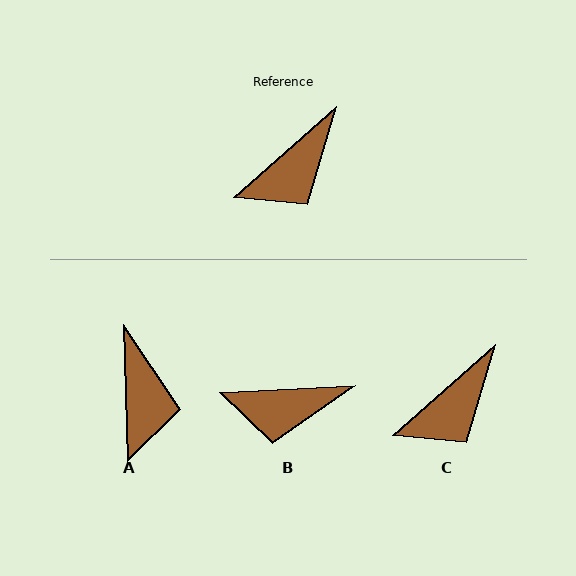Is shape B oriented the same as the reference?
No, it is off by about 38 degrees.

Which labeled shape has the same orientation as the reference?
C.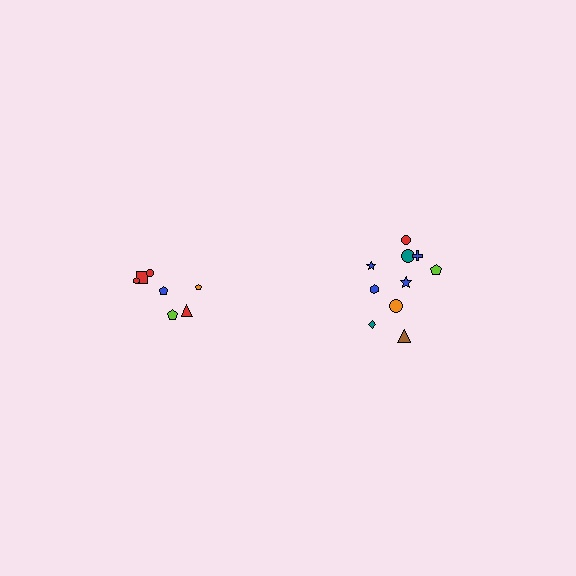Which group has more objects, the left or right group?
The right group.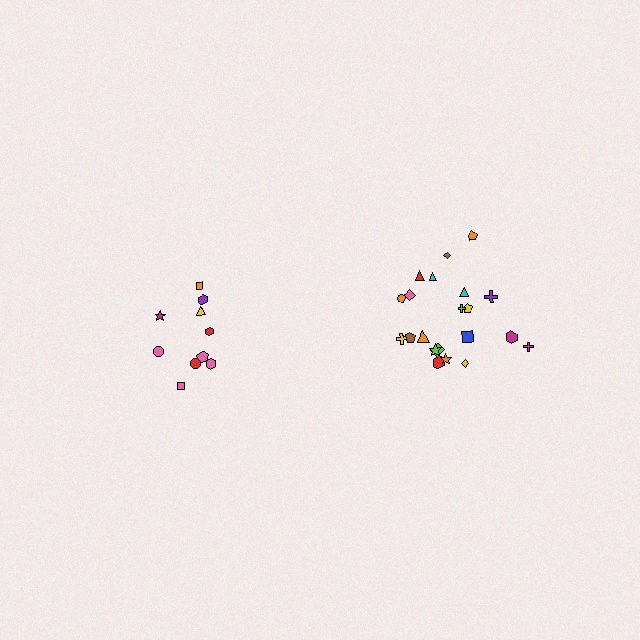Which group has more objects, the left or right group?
The right group.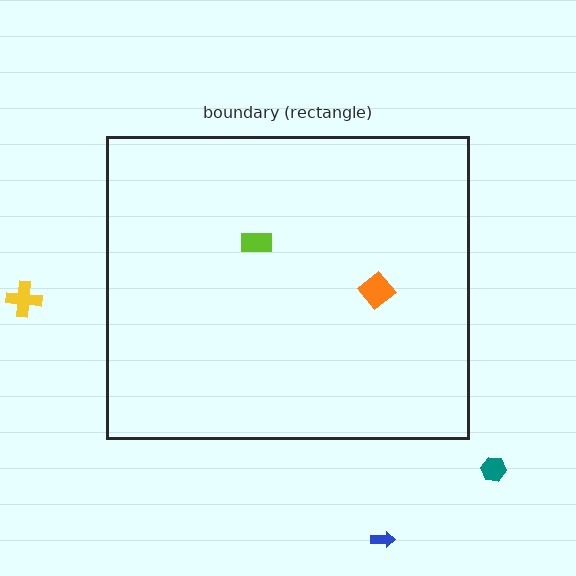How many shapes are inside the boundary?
2 inside, 3 outside.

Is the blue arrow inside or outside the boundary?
Outside.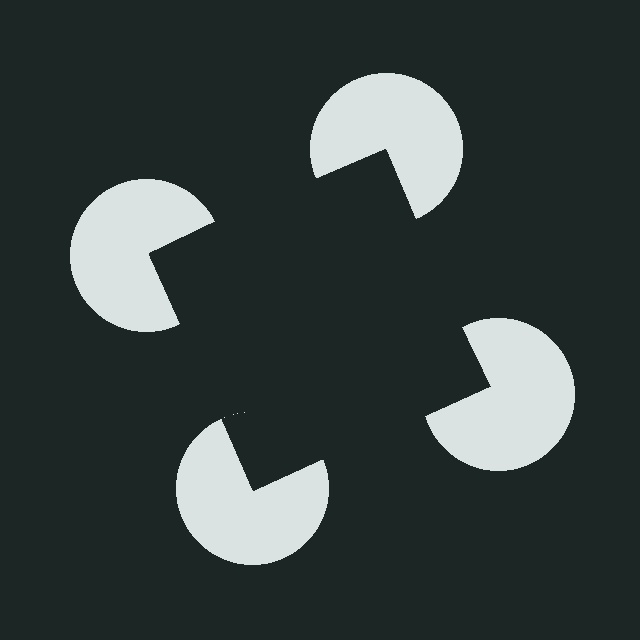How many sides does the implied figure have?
4 sides.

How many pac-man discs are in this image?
There are 4 — one at each vertex of the illusory square.